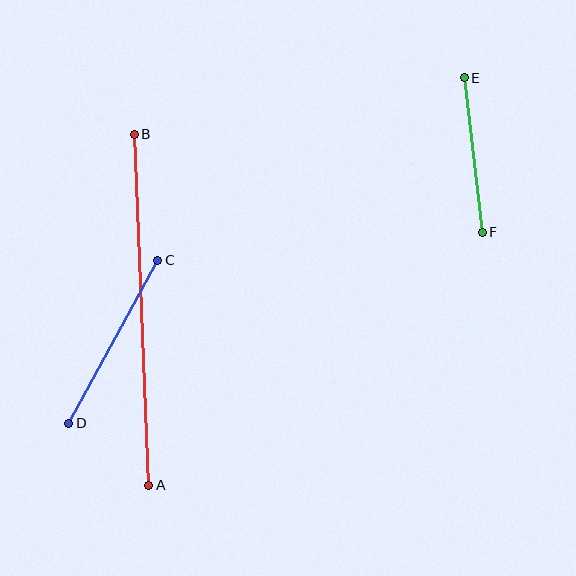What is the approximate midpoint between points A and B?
The midpoint is at approximately (142, 310) pixels.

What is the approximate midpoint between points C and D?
The midpoint is at approximately (113, 342) pixels.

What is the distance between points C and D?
The distance is approximately 186 pixels.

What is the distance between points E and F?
The distance is approximately 155 pixels.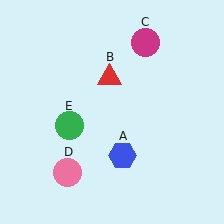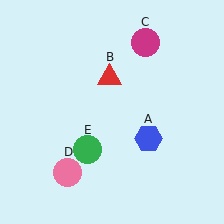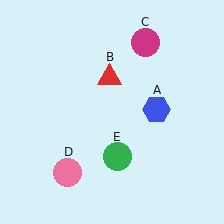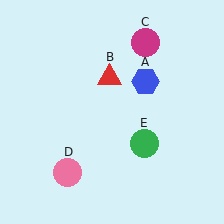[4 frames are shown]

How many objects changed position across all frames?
2 objects changed position: blue hexagon (object A), green circle (object E).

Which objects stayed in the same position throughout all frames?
Red triangle (object B) and magenta circle (object C) and pink circle (object D) remained stationary.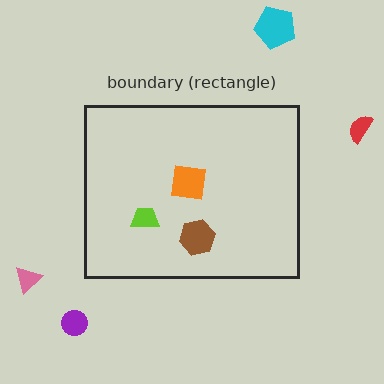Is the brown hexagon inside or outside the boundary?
Inside.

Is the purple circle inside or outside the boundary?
Outside.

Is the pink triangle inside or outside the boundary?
Outside.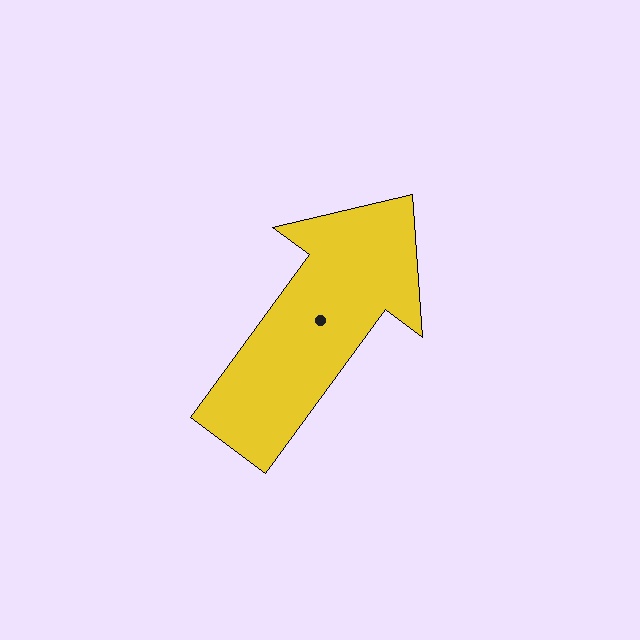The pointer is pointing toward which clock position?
Roughly 1 o'clock.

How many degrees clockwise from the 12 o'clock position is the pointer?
Approximately 36 degrees.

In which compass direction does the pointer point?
Northeast.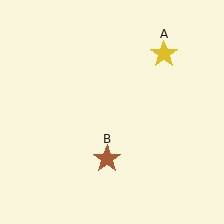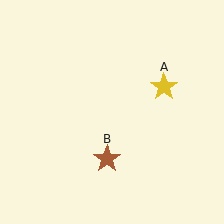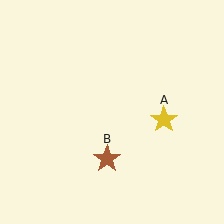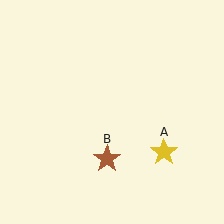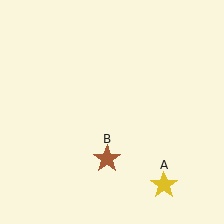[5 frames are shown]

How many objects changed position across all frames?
1 object changed position: yellow star (object A).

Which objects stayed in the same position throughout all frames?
Brown star (object B) remained stationary.